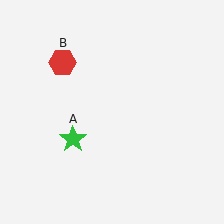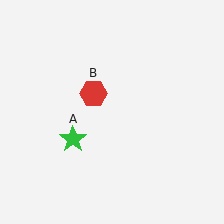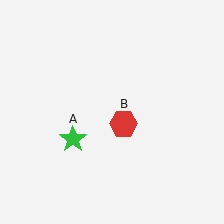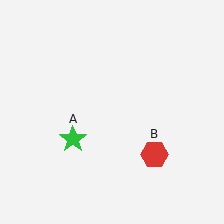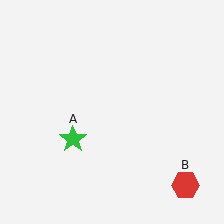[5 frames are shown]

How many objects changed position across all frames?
1 object changed position: red hexagon (object B).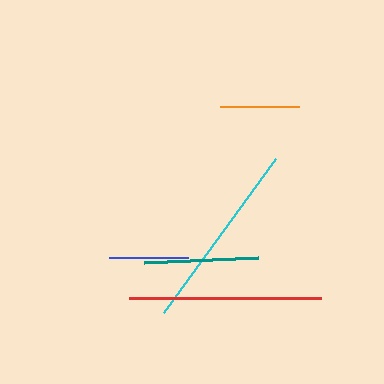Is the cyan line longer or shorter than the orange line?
The cyan line is longer than the orange line.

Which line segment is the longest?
The red line is the longest at approximately 192 pixels.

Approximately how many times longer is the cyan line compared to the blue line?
The cyan line is approximately 2.4 times the length of the blue line.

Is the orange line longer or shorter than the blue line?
The orange line is longer than the blue line.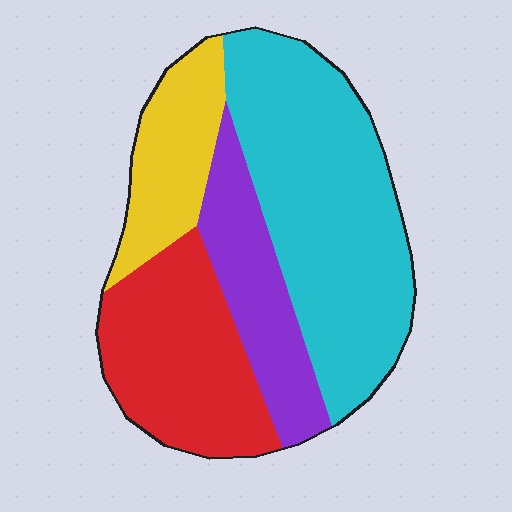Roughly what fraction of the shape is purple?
Purple covers around 15% of the shape.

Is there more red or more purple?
Red.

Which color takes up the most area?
Cyan, at roughly 45%.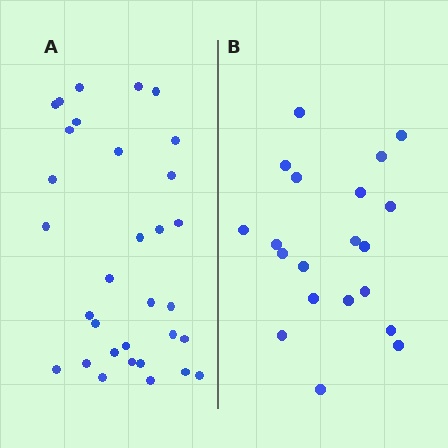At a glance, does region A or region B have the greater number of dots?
Region A (the left region) has more dots.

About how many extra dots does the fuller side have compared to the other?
Region A has roughly 12 or so more dots than region B.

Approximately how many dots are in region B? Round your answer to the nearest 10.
About 20 dots.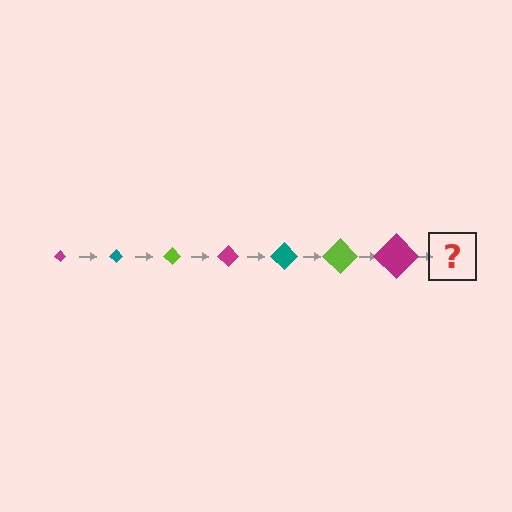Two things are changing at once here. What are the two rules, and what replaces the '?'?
The two rules are that the diamond grows larger each step and the color cycles through magenta, teal, and lime. The '?' should be a teal diamond, larger than the previous one.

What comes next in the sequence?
The next element should be a teal diamond, larger than the previous one.